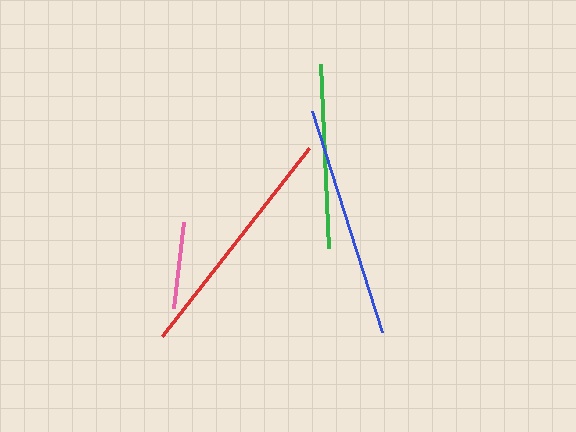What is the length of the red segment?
The red segment is approximately 238 pixels long.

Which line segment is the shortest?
The pink line is the shortest at approximately 87 pixels.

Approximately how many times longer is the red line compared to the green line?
The red line is approximately 1.3 times the length of the green line.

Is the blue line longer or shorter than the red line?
The red line is longer than the blue line.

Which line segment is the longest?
The red line is the longest at approximately 238 pixels.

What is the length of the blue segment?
The blue segment is approximately 231 pixels long.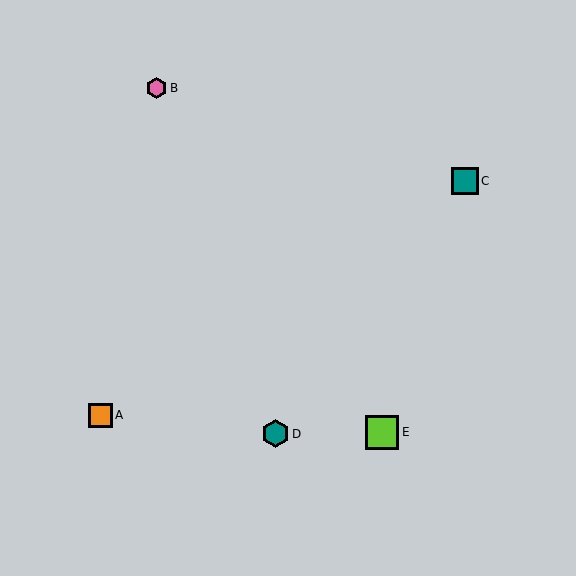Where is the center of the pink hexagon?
The center of the pink hexagon is at (156, 88).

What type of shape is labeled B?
Shape B is a pink hexagon.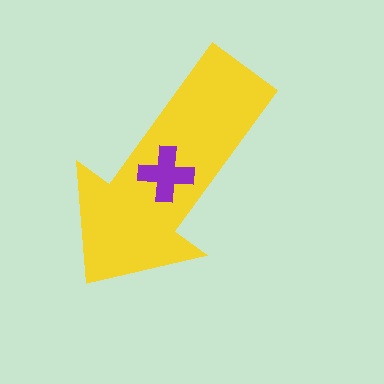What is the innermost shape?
The purple cross.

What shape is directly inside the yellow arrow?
The purple cross.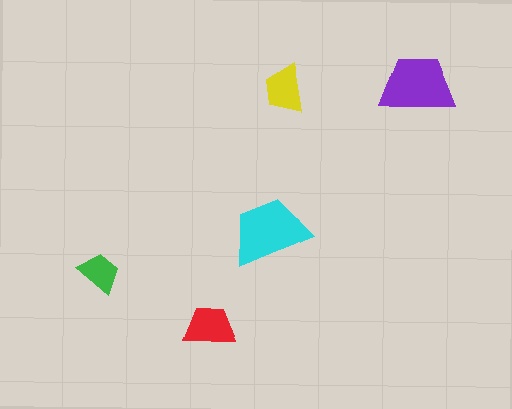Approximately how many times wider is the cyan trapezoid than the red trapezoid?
About 1.5 times wider.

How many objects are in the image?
There are 5 objects in the image.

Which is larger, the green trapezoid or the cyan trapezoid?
The cyan one.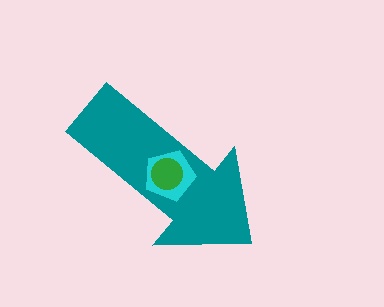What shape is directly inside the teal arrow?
The cyan pentagon.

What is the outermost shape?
The teal arrow.